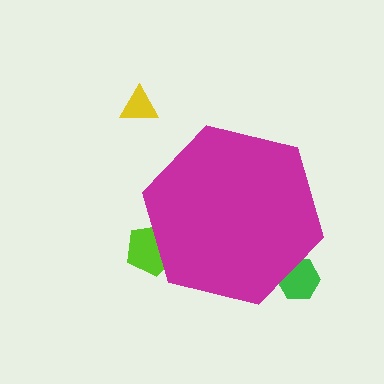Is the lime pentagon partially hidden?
Yes, the lime pentagon is partially hidden behind the magenta hexagon.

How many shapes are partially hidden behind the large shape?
2 shapes are partially hidden.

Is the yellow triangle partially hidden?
No, the yellow triangle is fully visible.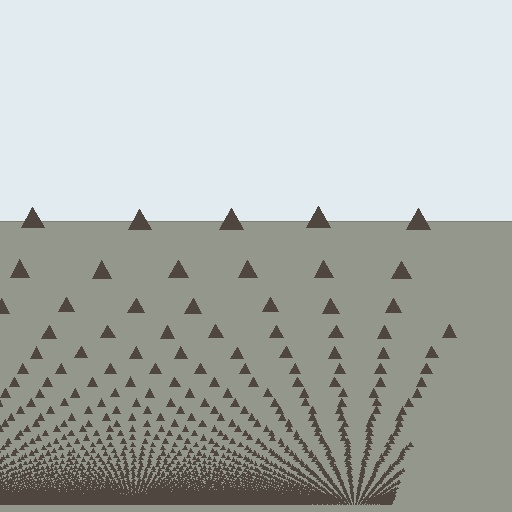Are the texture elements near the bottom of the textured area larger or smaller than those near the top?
Smaller. The gradient is inverted — elements near the bottom are smaller and denser.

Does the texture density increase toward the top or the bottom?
Density increases toward the bottom.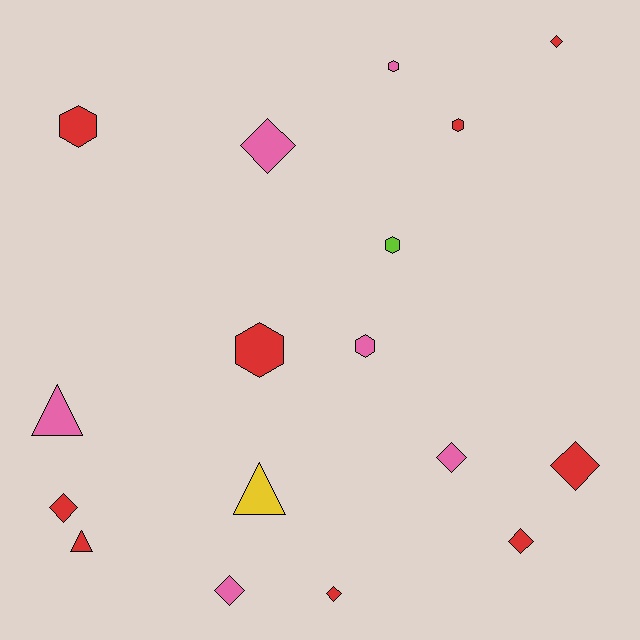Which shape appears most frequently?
Diamond, with 8 objects.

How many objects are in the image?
There are 17 objects.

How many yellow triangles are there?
There is 1 yellow triangle.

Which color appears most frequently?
Red, with 9 objects.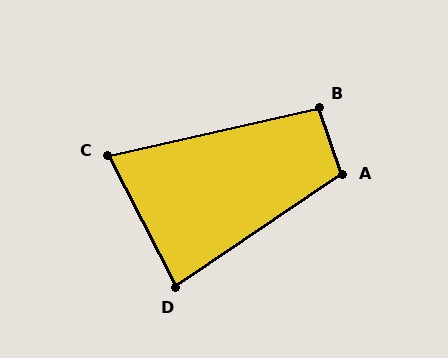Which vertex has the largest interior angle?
A, at approximately 105 degrees.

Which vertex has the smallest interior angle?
C, at approximately 75 degrees.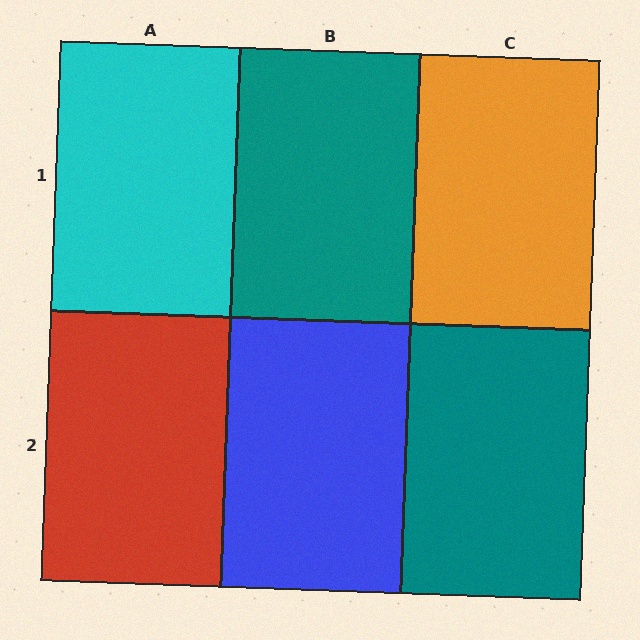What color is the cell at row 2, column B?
Blue.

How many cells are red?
1 cell is red.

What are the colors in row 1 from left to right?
Cyan, teal, orange.